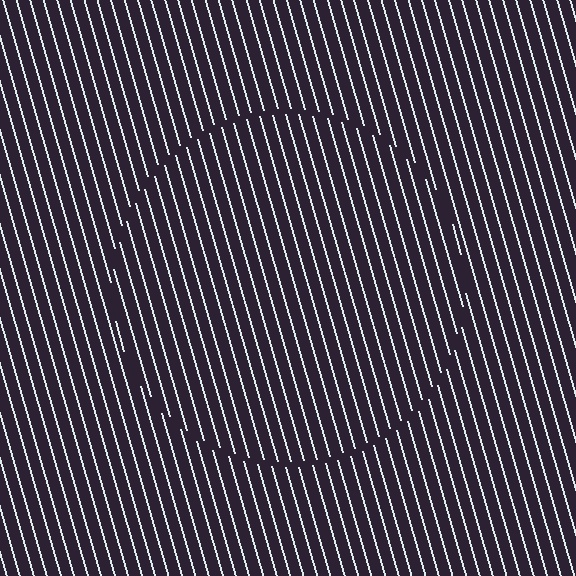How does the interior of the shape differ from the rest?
The interior of the shape contains the same grating, shifted by half a period — the contour is defined by the phase discontinuity where line-ends from the inner and outer gratings abut.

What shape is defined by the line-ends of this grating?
An illusory circle. The interior of the shape contains the same grating, shifted by half a period — the contour is defined by the phase discontinuity where line-ends from the inner and outer gratings abut.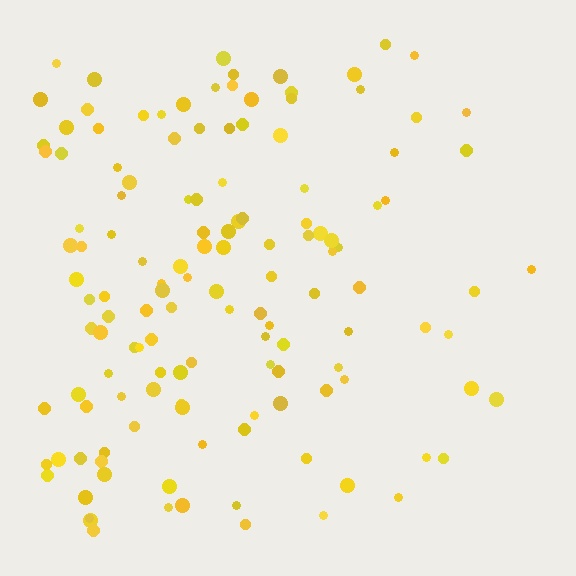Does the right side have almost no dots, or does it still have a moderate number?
Still a moderate number, just noticeably fewer than the left.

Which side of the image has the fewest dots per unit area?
The right.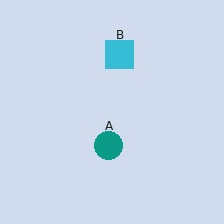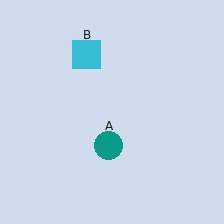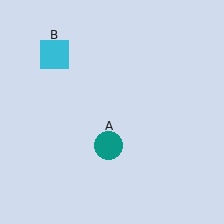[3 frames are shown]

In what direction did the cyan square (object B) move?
The cyan square (object B) moved left.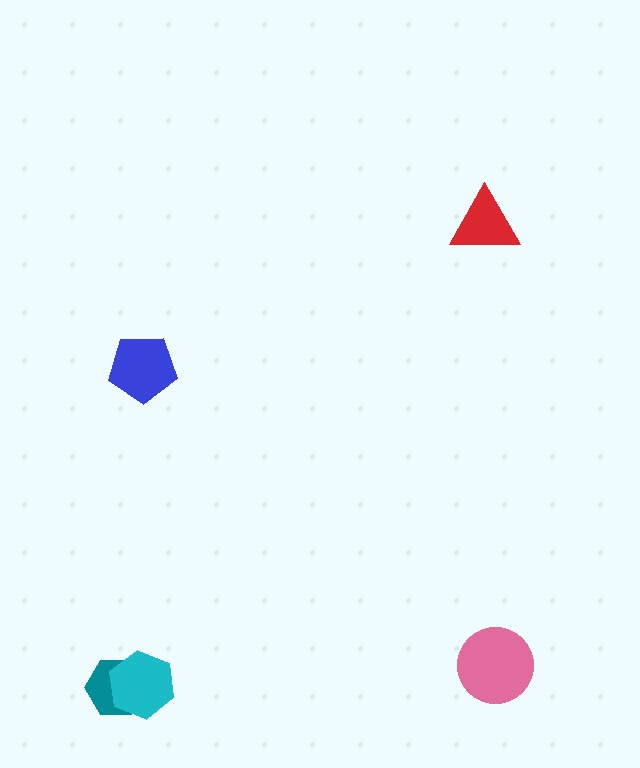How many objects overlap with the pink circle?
0 objects overlap with the pink circle.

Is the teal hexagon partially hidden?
Yes, it is partially covered by another shape.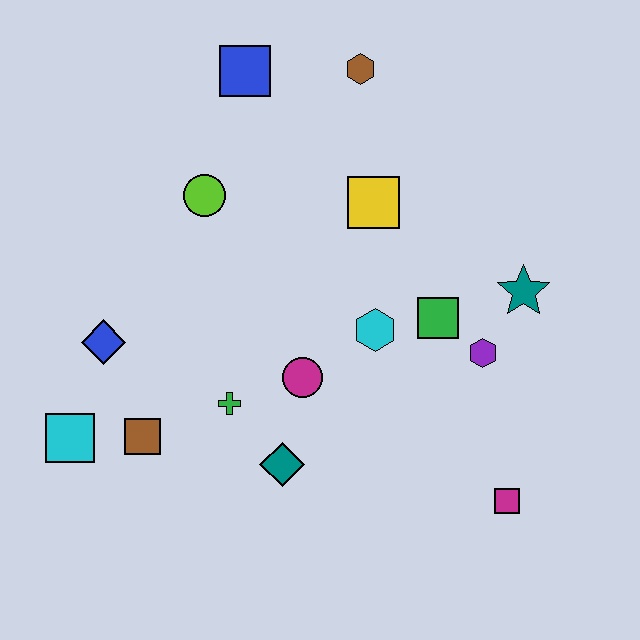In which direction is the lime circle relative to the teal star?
The lime circle is to the left of the teal star.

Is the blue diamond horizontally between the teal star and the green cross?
No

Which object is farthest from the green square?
The cyan square is farthest from the green square.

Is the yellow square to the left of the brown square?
No